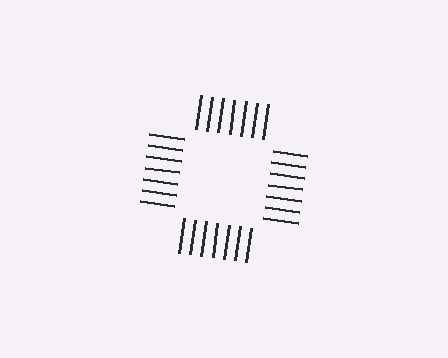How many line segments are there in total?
28 — 7 along each of the 4 edges.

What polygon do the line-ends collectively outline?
An illusory square — the line segments terminate on its edges but no continuous stroke is drawn.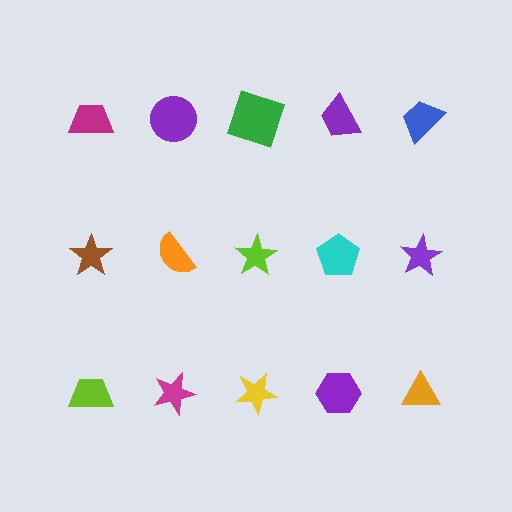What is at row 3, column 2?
A magenta star.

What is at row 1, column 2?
A purple circle.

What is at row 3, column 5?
An orange triangle.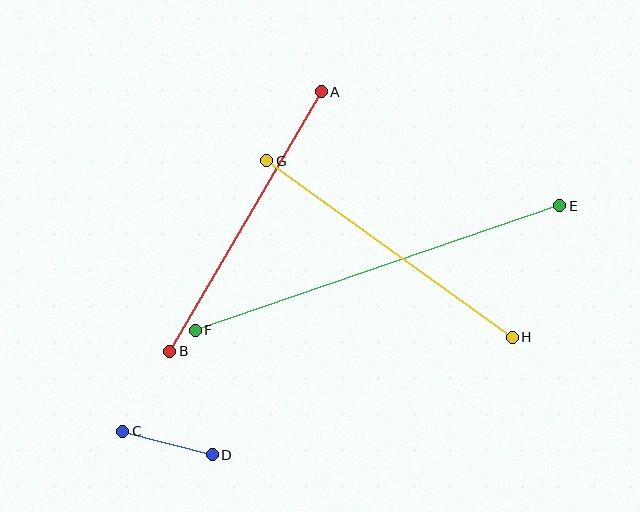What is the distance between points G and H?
The distance is approximately 302 pixels.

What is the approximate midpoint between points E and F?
The midpoint is at approximately (377, 268) pixels.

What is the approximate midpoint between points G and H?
The midpoint is at approximately (390, 249) pixels.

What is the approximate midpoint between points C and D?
The midpoint is at approximately (167, 443) pixels.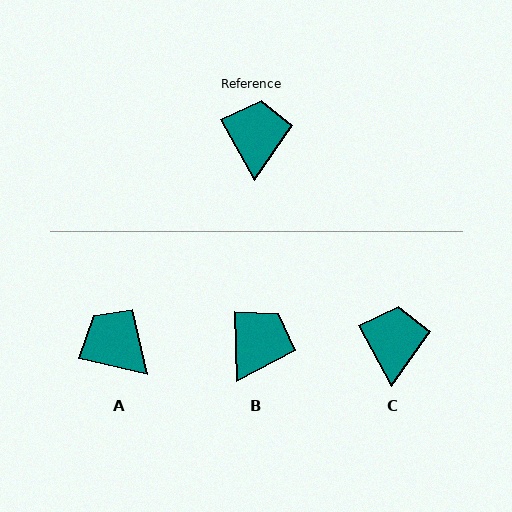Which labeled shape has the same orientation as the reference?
C.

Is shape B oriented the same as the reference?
No, it is off by about 27 degrees.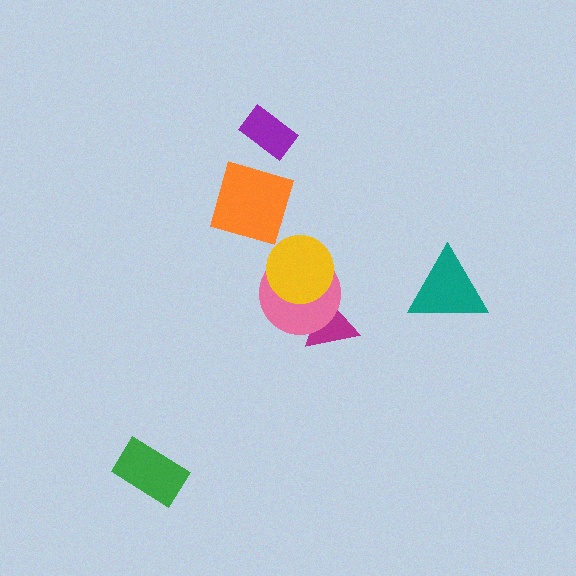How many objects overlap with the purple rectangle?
0 objects overlap with the purple rectangle.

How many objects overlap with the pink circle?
2 objects overlap with the pink circle.